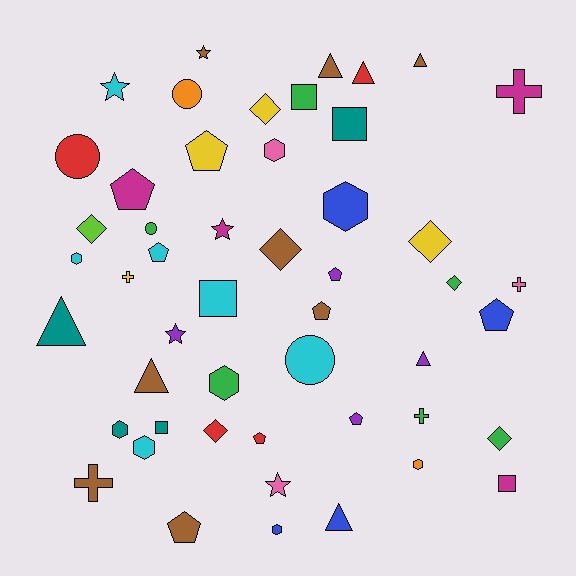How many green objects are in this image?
There are 6 green objects.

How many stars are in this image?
There are 5 stars.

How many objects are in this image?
There are 50 objects.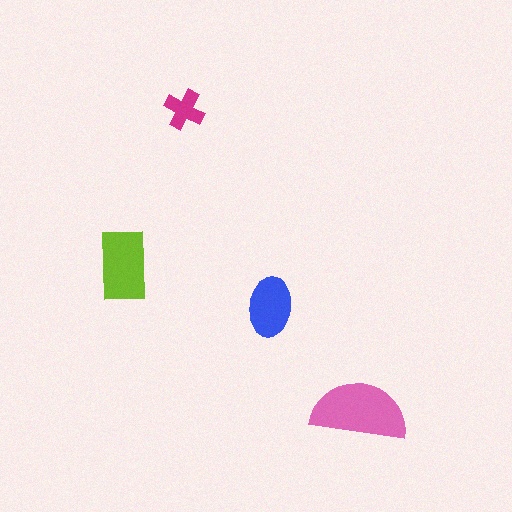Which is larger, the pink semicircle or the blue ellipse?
The pink semicircle.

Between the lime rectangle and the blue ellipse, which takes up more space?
The lime rectangle.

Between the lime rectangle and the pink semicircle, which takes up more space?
The pink semicircle.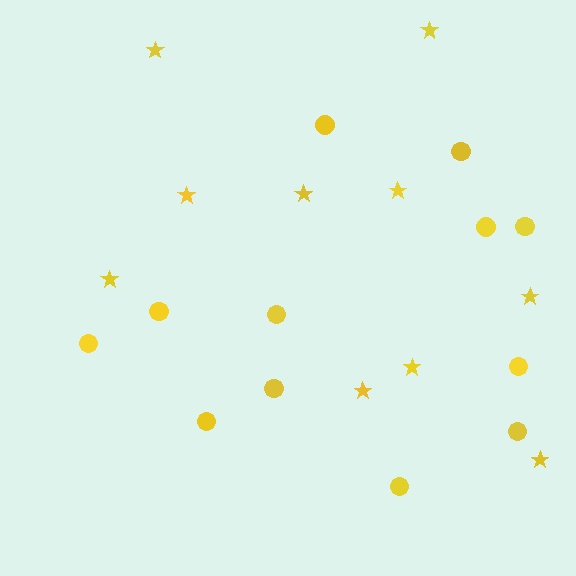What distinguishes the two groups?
There are 2 groups: one group of circles (12) and one group of stars (10).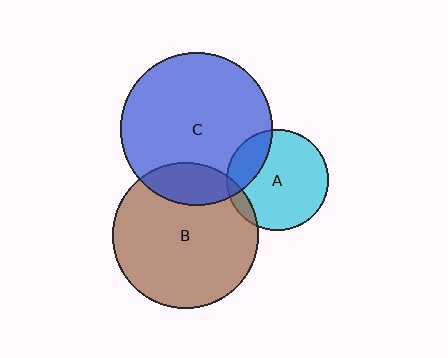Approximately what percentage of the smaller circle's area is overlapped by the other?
Approximately 10%.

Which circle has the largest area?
Circle C (blue).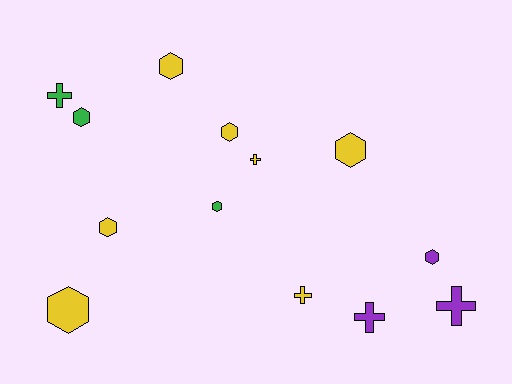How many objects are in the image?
There are 13 objects.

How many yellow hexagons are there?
There are 5 yellow hexagons.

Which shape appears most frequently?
Hexagon, with 8 objects.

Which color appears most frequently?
Yellow, with 7 objects.